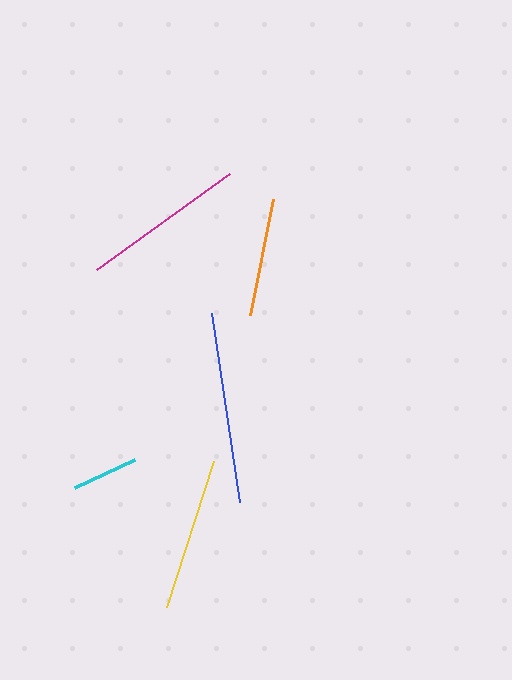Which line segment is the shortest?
The cyan line is the shortest at approximately 66 pixels.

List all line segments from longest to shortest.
From longest to shortest: blue, magenta, yellow, orange, cyan.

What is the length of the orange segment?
The orange segment is approximately 118 pixels long.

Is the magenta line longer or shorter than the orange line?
The magenta line is longer than the orange line.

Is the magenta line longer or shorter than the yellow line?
The magenta line is longer than the yellow line.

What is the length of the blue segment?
The blue segment is approximately 191 pixels long.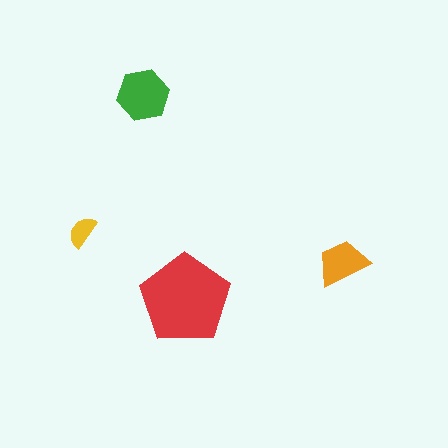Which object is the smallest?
The yellow semicircle.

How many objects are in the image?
There are 4 objects in the image.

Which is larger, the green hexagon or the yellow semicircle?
The green hexagon.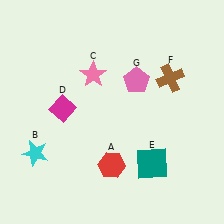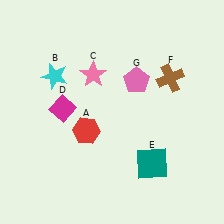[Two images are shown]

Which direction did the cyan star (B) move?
The cyan star (B) moved up.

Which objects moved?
The objects that moved are: the red hexagon (A), the cyan star (B).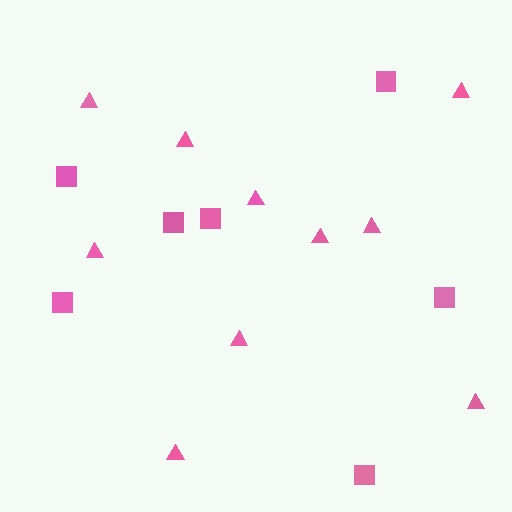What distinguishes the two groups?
There are 2 groups: one group of triangles (10) and one group of squares (7).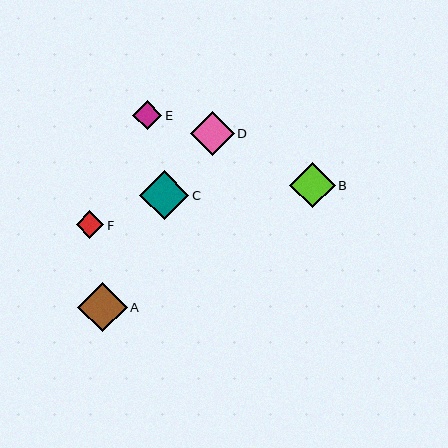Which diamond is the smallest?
Diamond F is the smallest with a size of approximately 28 pixels.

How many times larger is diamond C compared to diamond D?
Diamond C is approximately 1.1 times the size of diamond D.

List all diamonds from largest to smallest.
From largest to smallest: A, C, B, D, E, F.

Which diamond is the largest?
Diamond A is the largest with a size of approximately 49 pixels.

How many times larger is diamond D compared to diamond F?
Diamond D is approximately 1.6 times the size of diamond F.